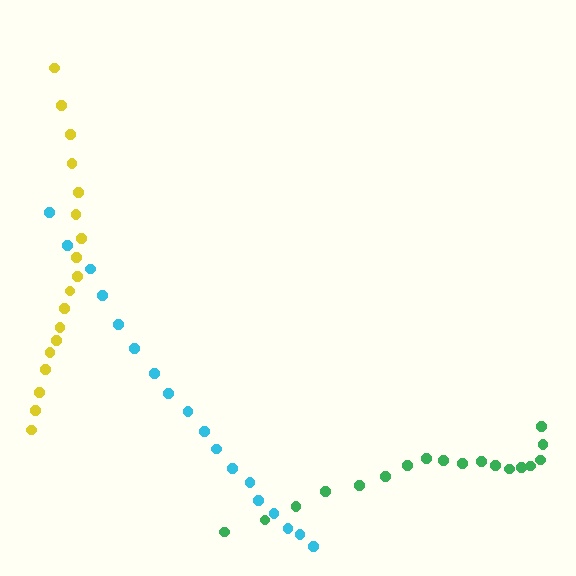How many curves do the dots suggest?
There are 3 distinct paths.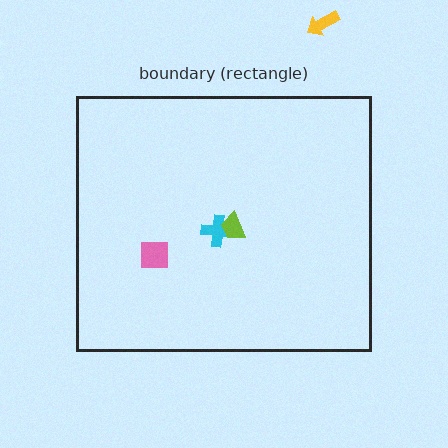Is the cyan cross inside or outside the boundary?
Inside.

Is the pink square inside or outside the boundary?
Inside.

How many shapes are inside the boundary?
3 inside, 1 outside.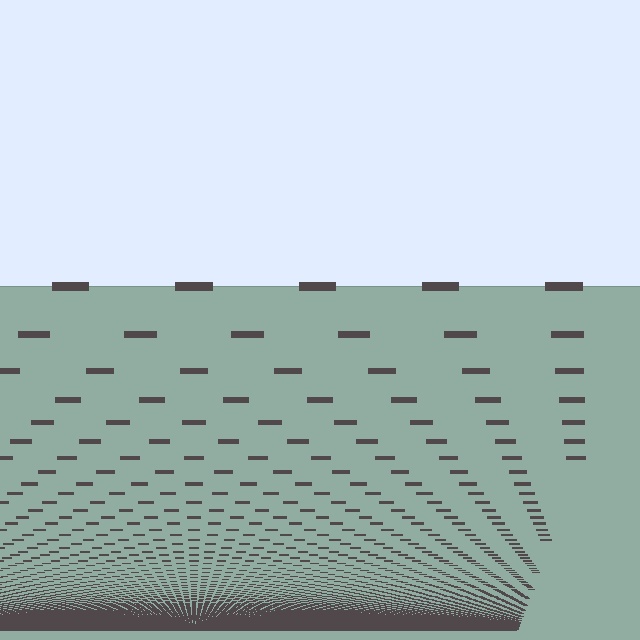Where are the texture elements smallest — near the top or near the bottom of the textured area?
Near the bottom.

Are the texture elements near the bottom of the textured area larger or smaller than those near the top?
Smaller. The gradient is inverted — elements near the bottom are smaller and denser.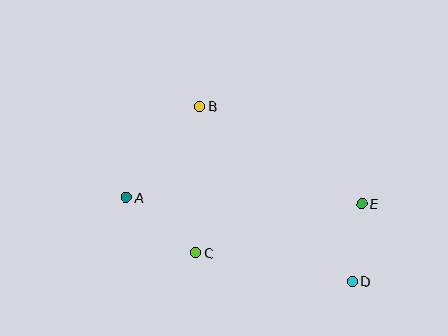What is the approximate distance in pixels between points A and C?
The distance between A and C is approximately 89 pixels.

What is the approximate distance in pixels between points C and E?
The distance between C and E is approximately 173 pixels.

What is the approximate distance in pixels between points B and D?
The distance between B and D is approximately 232 pixels.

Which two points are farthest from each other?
Points A and D are farthest from each other.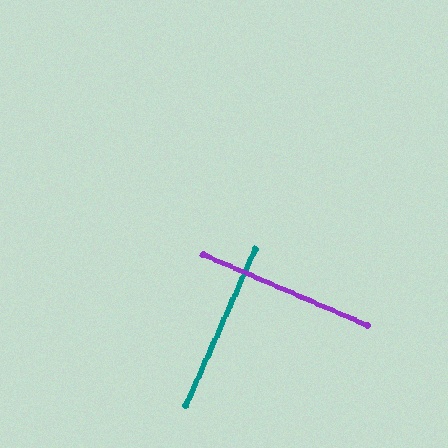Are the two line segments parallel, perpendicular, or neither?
Perpendicular — they meet at approximately 89°.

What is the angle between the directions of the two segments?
Approximately 89 degrees.